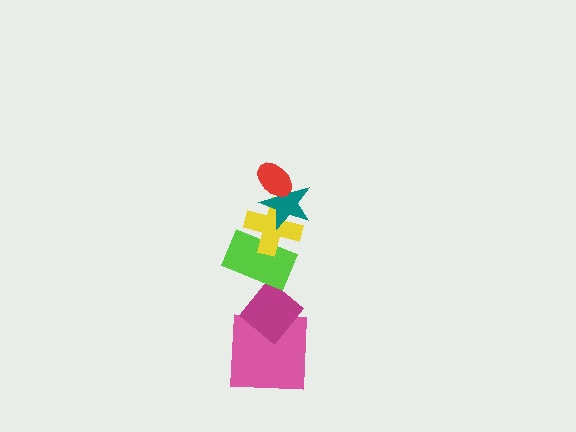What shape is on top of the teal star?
The red ellipse is on top of the teal star.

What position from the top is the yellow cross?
The yellow cross is 3rd from the top.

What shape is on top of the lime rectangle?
The yellow cross is on top of the lime rectangle.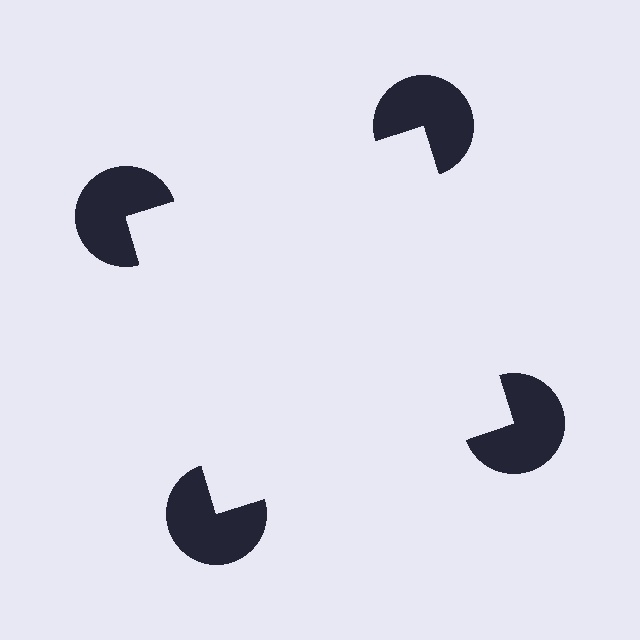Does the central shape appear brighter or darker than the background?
It typically appears slightly brighter than the background, even though no actual brightness change is drawn.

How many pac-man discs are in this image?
There are 4 — one at each vertex of the illusory square.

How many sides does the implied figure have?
4 sides.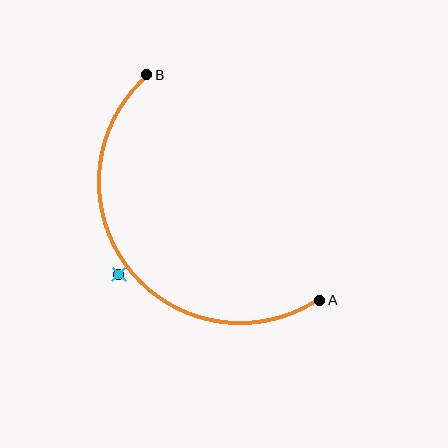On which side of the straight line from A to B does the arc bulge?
The arc bulges below and to the left of the straight line connecting A and B.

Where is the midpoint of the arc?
The arc midpoint is the point on the curve farthest from the straight line joining A and B. It sits below and to the left of that line.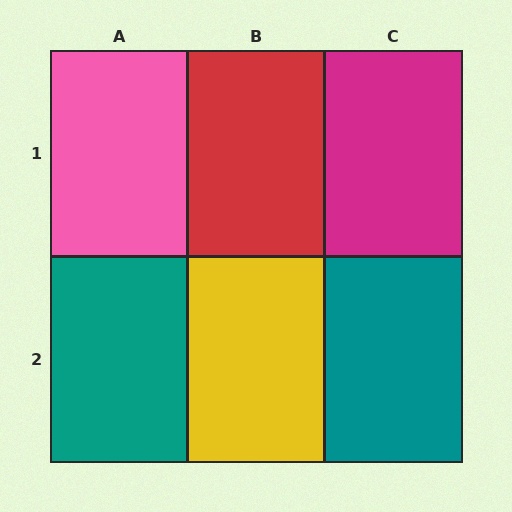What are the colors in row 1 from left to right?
Pink, red, magenta.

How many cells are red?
1 cell is red.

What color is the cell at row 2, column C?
Teal.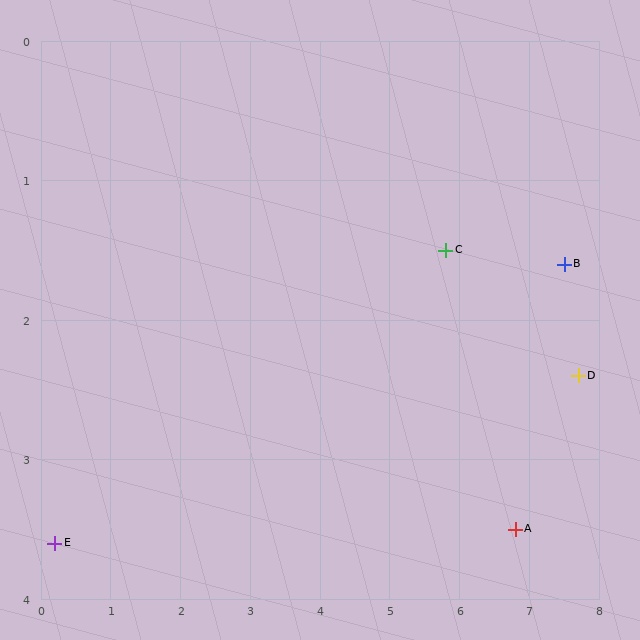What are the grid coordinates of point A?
Point A is at approximately (6.8, 3.5).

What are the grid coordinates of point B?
Point B is at approximately (7.5, 1.6).